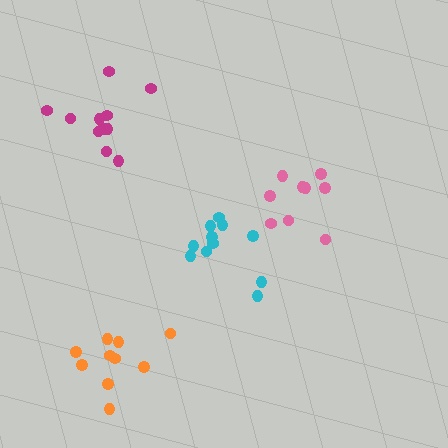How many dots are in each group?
Group 1: 11 dots, Group 2: 11 dots, Group 3: 10 dots, Group 4: 9 dots (41 total).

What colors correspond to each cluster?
The clusters are colored: cyan, magenta, orange, pink.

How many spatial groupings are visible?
There are 4 spatial groupings.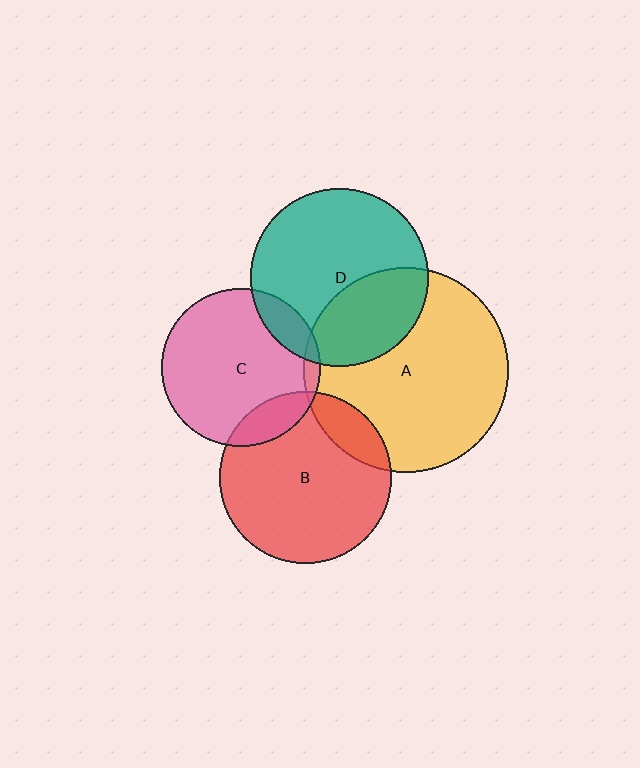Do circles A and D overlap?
Yes.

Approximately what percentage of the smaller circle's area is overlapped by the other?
Approximately 35%.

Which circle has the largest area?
Circle A (yellow).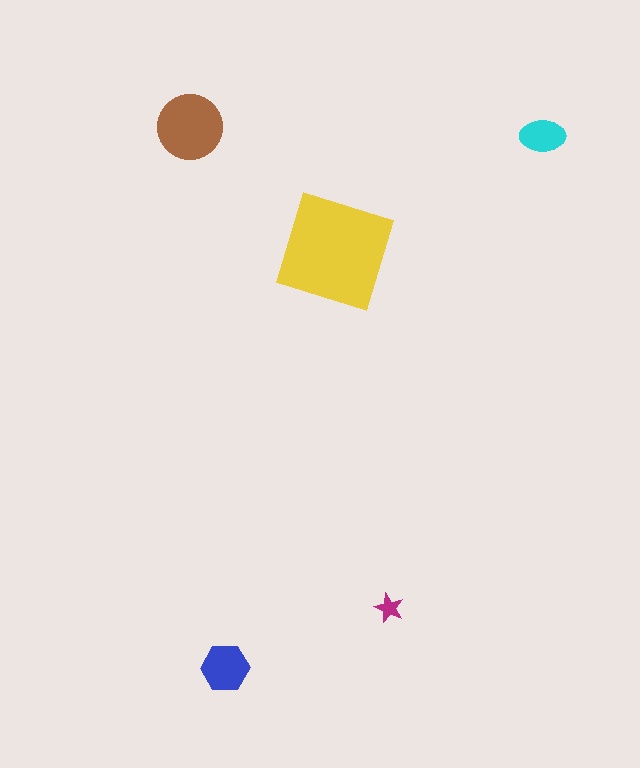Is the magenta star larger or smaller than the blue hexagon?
Smaller.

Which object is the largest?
The yellow square.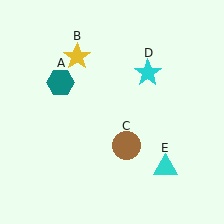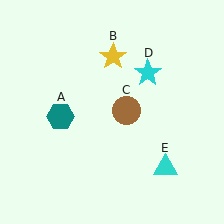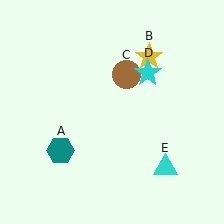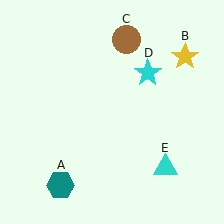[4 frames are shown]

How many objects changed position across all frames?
3 objects changed position: teal hexagon (object A), yellow star (object B), brown circle (object C).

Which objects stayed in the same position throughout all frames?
Cyan star (object D) and cyan triangle (object E) remained stationary.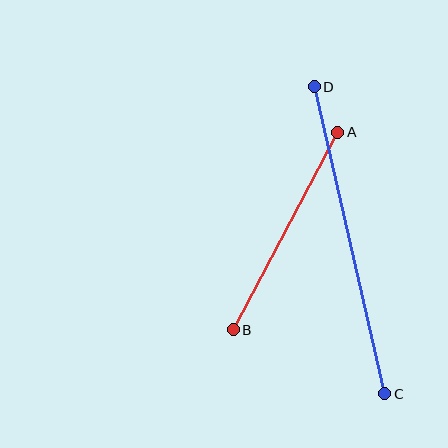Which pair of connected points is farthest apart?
Points C and D are farthest apart.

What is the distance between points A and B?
The distance is approximately 224 pixels.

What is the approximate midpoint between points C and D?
The midpoint is at approximately (350, 240) pixels.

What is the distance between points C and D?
The distance is approximately 315 pixels.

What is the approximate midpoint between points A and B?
The midpoint is at approximately (286, 231) pixels.